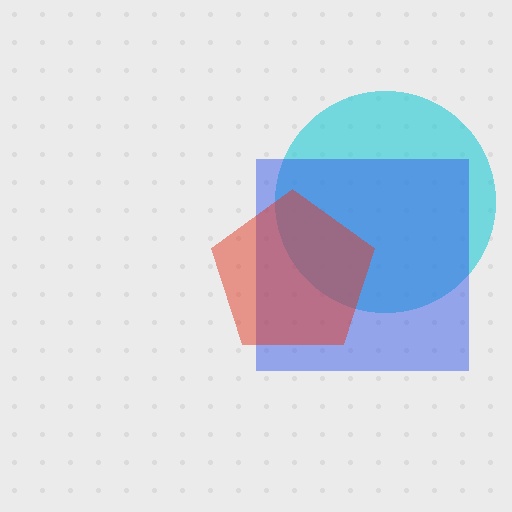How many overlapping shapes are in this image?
There are 3 overlapping shapes in the image.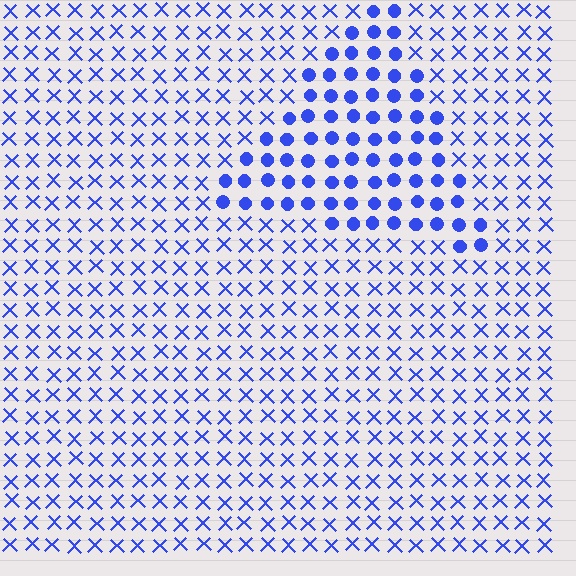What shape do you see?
I see a triangle.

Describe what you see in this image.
The image is filled with small blue elements arranged in a uniform grid. A triangle-shaped region contains circles, while the surrounding area contains X marks. The boundary is defined purely by the change in element shape.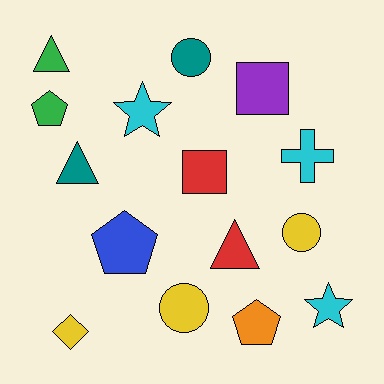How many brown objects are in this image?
There are no brown objects.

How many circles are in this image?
There are 3 circles.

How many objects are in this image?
There are 15 objects.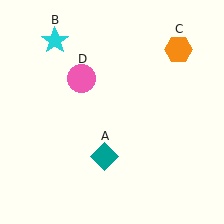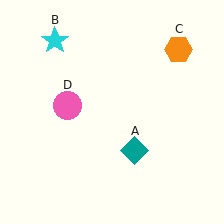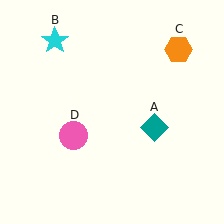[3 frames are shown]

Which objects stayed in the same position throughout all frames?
Cyan star (object B) and orange hexagon (object C) remained stationary.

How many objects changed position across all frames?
2 objects changed position: teal diamond (object A), pink circle (object D).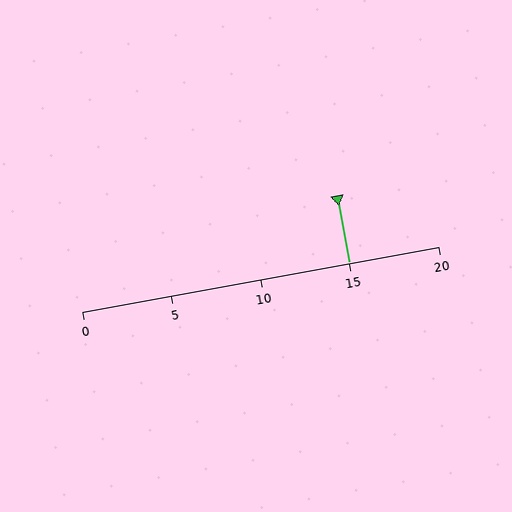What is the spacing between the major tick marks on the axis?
The major ticks are spaced 5 apart.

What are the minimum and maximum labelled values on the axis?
The axis runs from 0 to 20.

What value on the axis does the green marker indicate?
The marker indicates approximately 15.